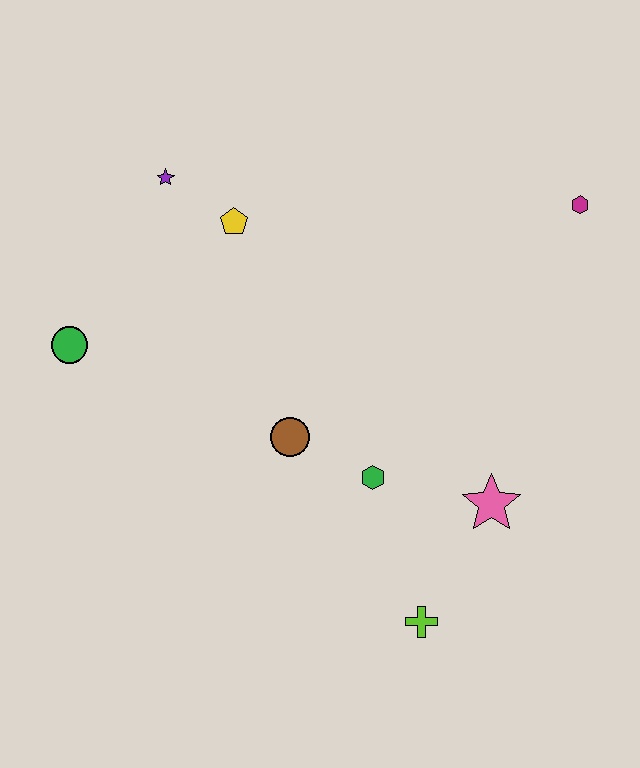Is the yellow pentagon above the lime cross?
Yes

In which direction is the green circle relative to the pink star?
The green circle is to the left of the pink star.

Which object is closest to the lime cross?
The pink star is closest to the lime cross.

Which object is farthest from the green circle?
The magenta hexagon is farthest from the green circle.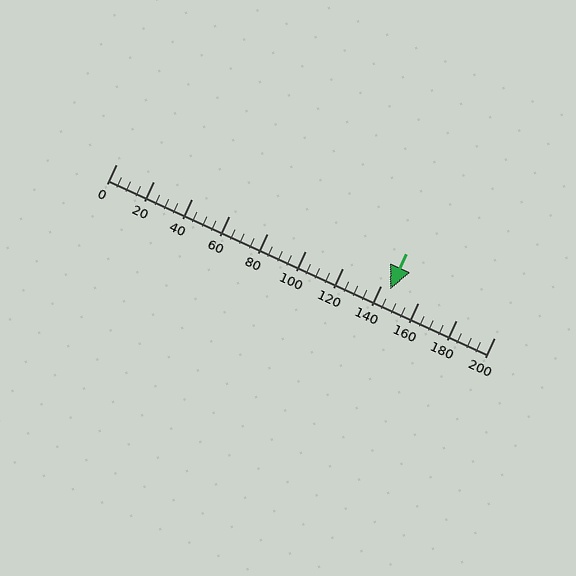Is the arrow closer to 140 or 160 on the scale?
The arrow is closer to 140.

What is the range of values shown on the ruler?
The ruler shows values from 0 to 200.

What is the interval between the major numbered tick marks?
The major tick marks are spaced 20 units apart.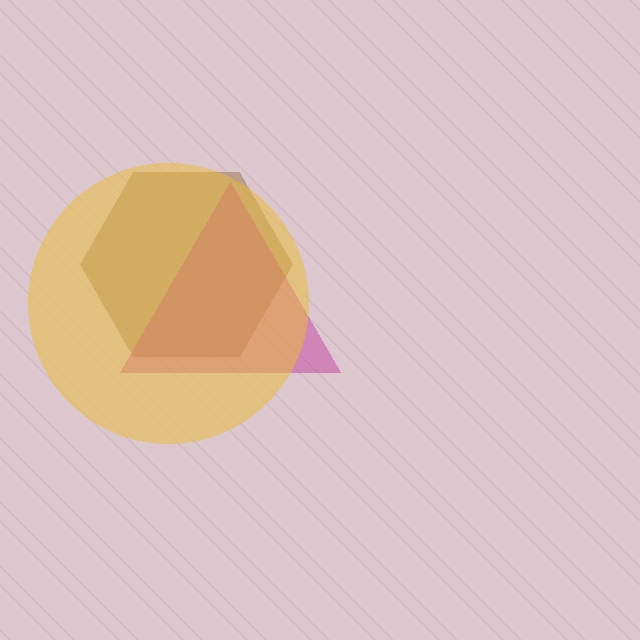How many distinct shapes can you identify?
There are 3 distinct shapes: a brown hexagon, a magenta triangle, a yellow circle.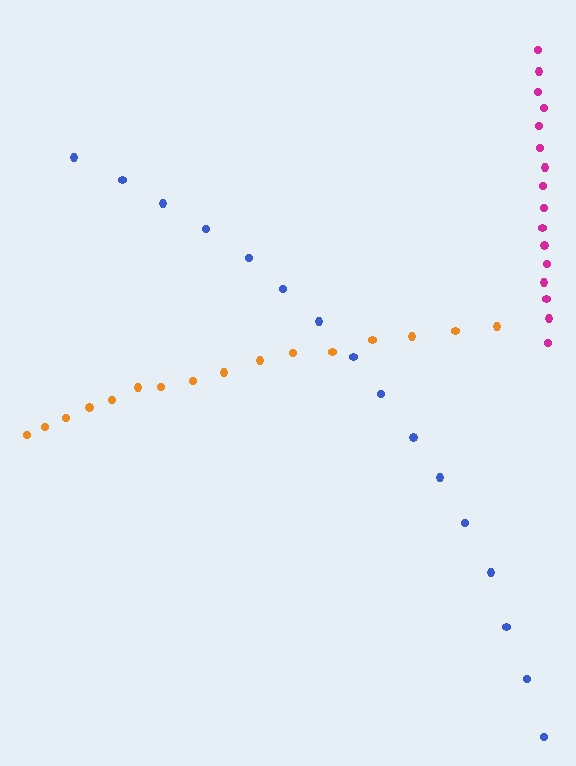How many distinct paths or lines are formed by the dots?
There are 3 distinct paths.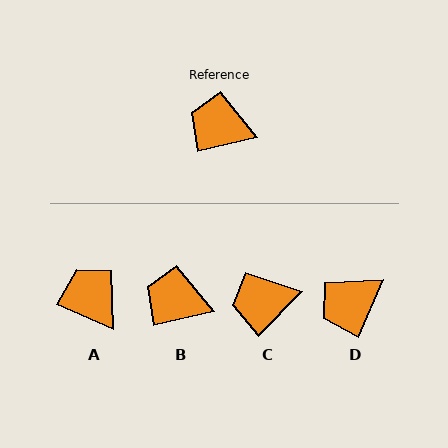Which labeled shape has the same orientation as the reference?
B.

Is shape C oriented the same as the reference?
No, it is off by about 32 degrees.